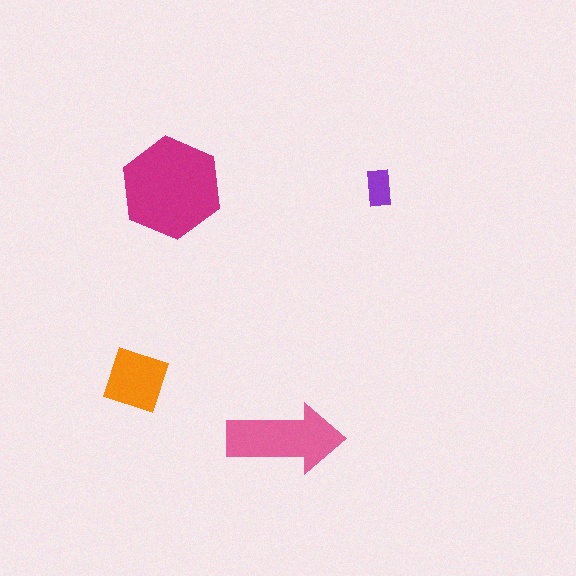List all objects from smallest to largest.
The purple rectangle, the orange diamond, the pink arrow, the magenta hexagon.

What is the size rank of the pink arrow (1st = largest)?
2nd.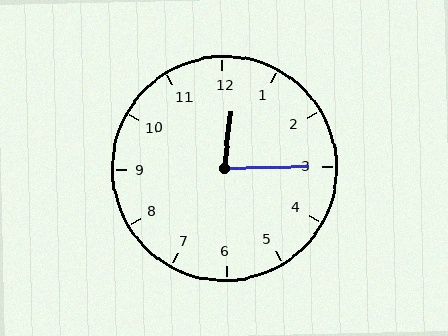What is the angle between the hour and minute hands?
Approximately 82 degrees.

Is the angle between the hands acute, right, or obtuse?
It is acute.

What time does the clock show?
12:15.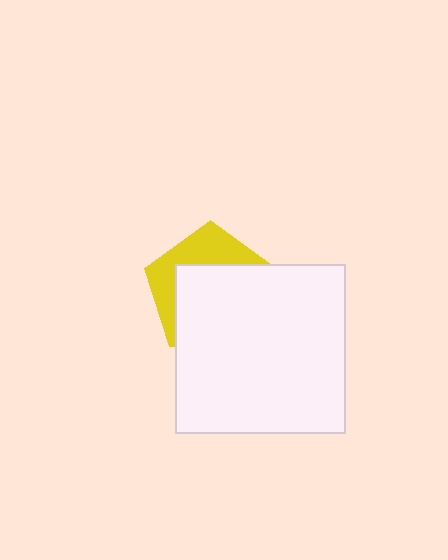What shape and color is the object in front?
The object in front is a white rectangle.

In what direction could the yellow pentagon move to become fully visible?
The yellow pentagon could move up. That would shift it out from behind the white rectangle entirely.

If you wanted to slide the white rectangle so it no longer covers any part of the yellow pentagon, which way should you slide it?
Slide it down — that is the most direct way to separate the two shapes.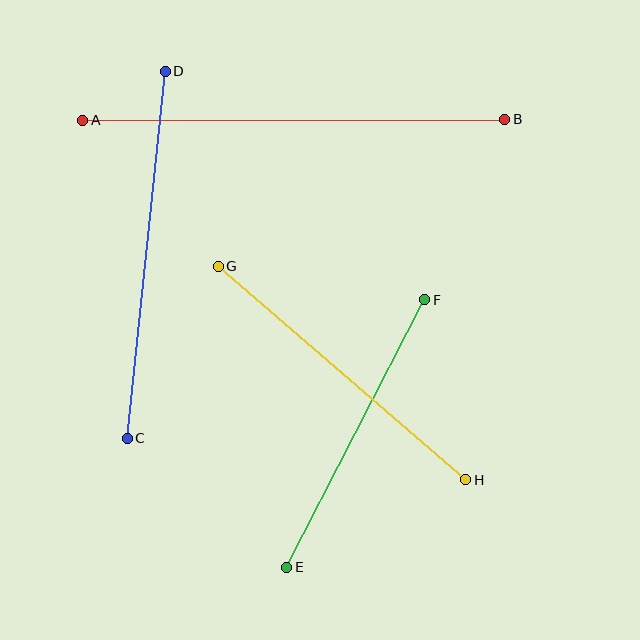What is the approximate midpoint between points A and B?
The midpoint is at approximately (294, 120) pixels.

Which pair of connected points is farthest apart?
Points A and B are farthest apart.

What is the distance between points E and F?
The distance is approximately 301 pixels.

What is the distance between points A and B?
The distance is approximately 422 pixels.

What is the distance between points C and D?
The distance is approximately 369 pixels.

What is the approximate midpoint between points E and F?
The midpoint is at approximately (356, 434) pixels.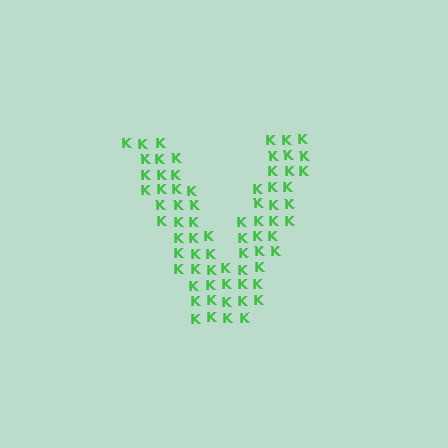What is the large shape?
The large shape is the letter V.